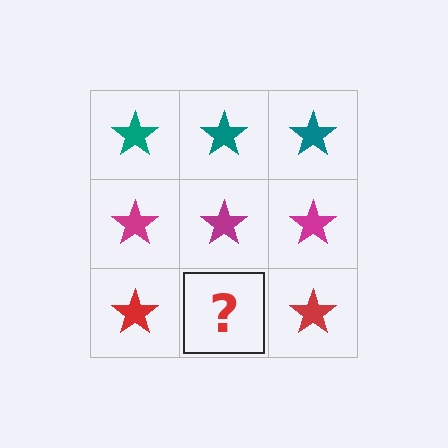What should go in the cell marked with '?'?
The missing cell should contain a red star.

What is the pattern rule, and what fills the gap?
The rule is that each row has a consistent color. The gap should be filled with a red star.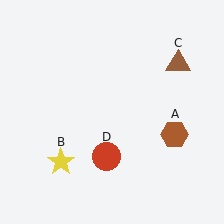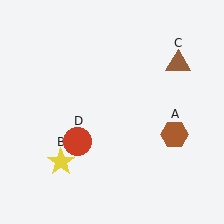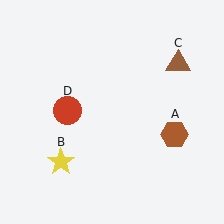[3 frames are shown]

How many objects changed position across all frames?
1 object changed position: red circle (object D).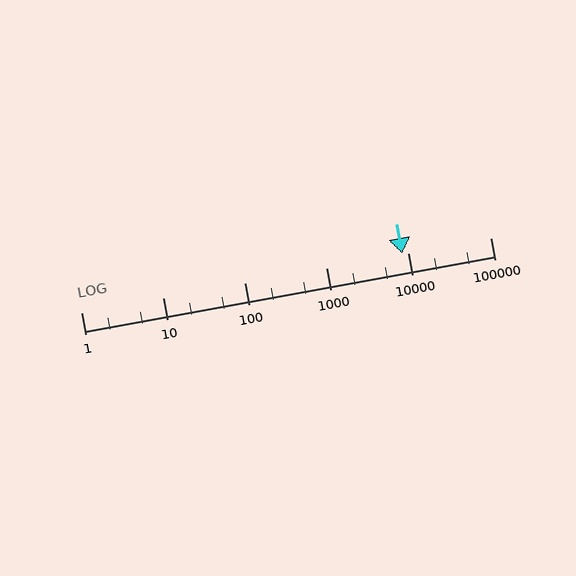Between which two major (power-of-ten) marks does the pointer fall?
The pointer is between 1000 and 10000.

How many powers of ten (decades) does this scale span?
The scale spans 5 decades, from 1 to 100000.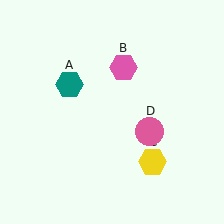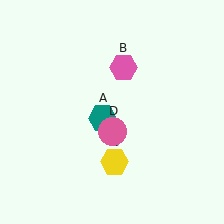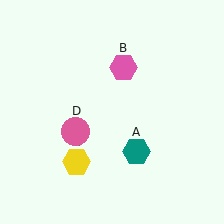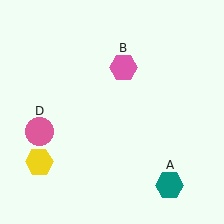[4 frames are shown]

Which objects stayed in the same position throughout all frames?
Pink hexagon (object B) remained stationary.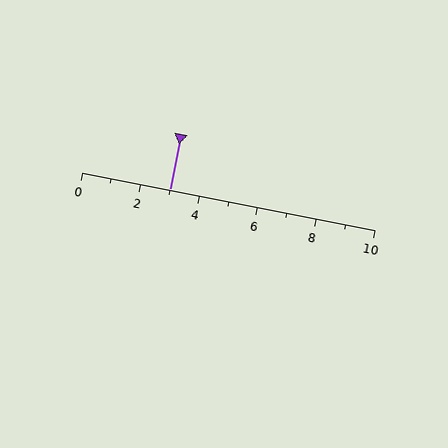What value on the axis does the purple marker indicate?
The marker indicates approximately 3.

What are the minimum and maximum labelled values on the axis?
The axis runs from 0 to 10.